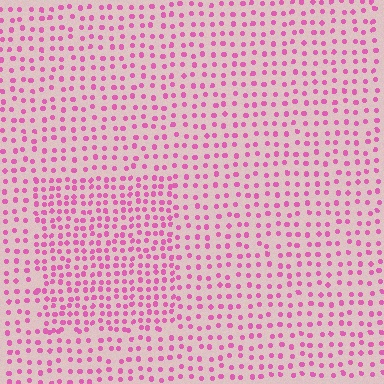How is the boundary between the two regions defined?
The boundary is defined by a change in element density (approximately 1.6x ratio). All elements are the same color, size, and shape.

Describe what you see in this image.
The image contains small pink elements arranged at two different densities. A rectangle-shaped region is visible where the elements are more densely packed than the surrounding area.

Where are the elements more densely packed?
The elements are more densely packed inside the rectangle boundary.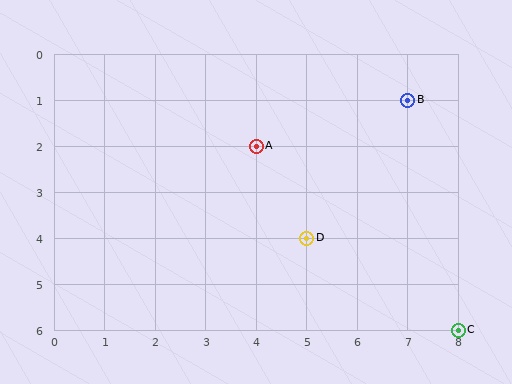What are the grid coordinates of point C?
Point C is at grid coordinates (8, 6).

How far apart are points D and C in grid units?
Points D and C are 3 columns and 2 rows apart (about 3.6 grid units diagonally).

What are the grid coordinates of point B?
Point B is at grid coordinates (7, 1).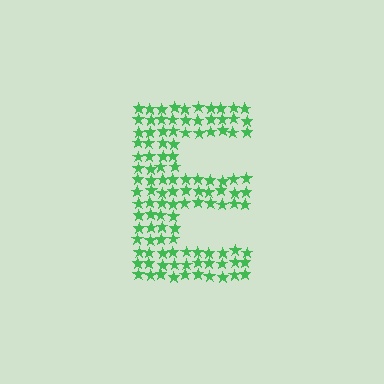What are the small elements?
The small elements are stars.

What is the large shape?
The large shape is the letter E.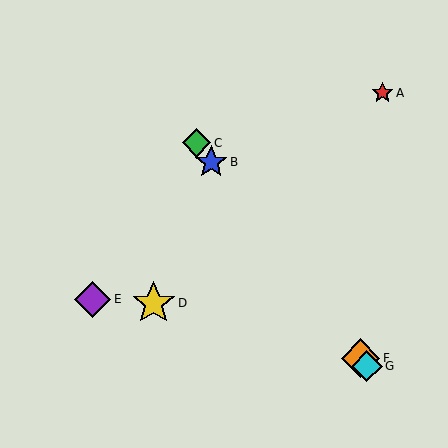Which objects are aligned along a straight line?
Objects B, C, F, G are aligned along a straight line.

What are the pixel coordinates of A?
Object A is at (382, 93).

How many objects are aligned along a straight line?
4 objects (B, C, F, G) are aligned along a straight line.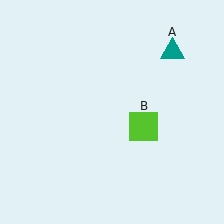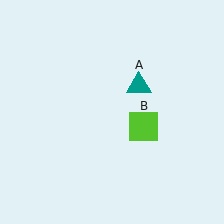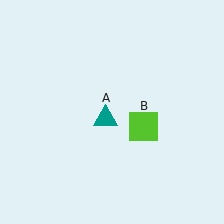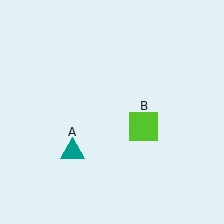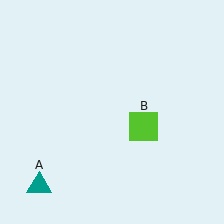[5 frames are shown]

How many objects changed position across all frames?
1 object changed position: teal triangle (object A).